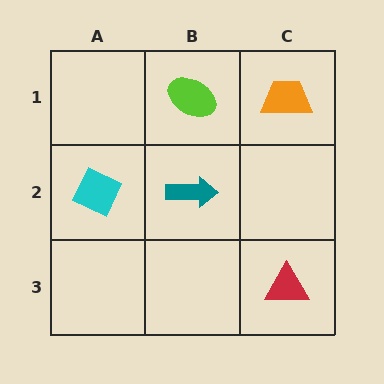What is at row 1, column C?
An orange trapezoid.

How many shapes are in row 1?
2 shapes.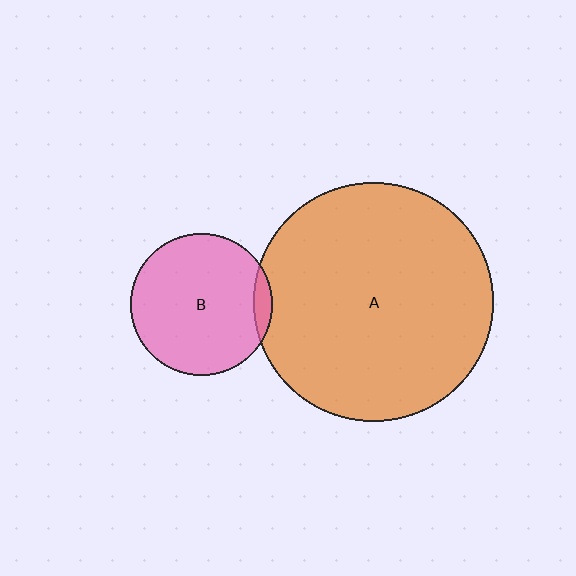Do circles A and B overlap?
Yes.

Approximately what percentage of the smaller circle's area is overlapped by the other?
Approximately 5%.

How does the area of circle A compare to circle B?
Approximately 2.9 times.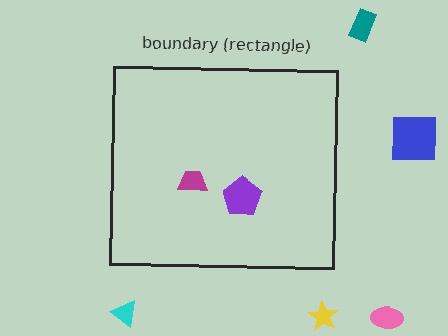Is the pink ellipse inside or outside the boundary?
Outside.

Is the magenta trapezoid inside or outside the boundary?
Inside.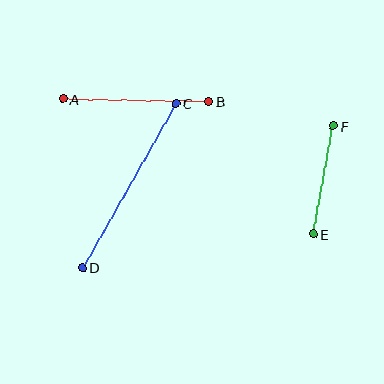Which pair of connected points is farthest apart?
Points C and D are farthest apart.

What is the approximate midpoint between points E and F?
The midpoint is at approximately (323, 180) pixels.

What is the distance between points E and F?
The distance is approximately 110 pixels.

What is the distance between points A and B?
The distance is approximately 145 pixels.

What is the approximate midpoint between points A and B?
The midpoint is at approximately (136, 100) pixels.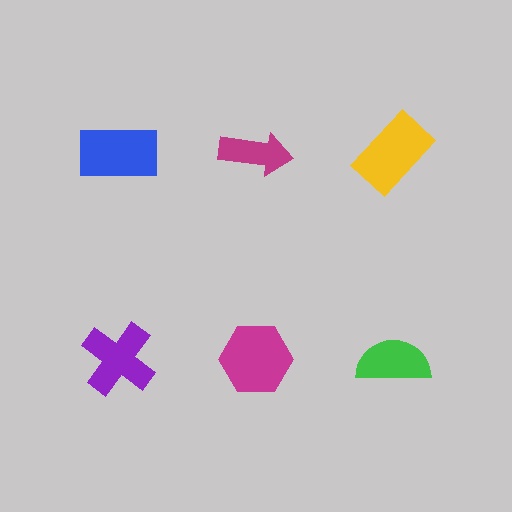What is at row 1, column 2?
A magenta arrow.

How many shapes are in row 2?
3 shapes.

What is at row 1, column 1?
A blue rectangle.